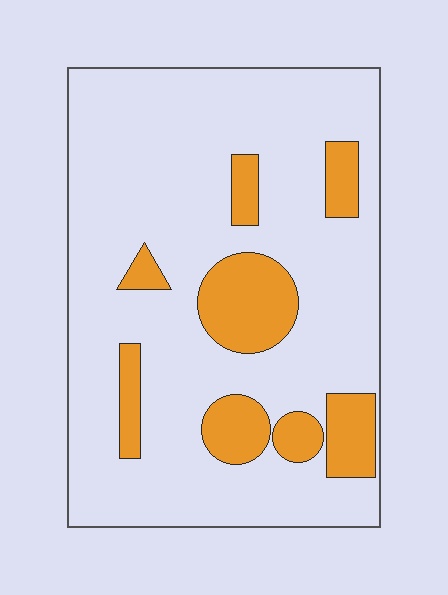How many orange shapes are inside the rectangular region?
8.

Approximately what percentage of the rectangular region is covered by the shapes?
Approximately 20%.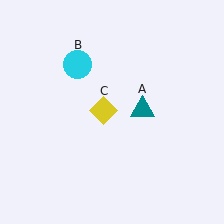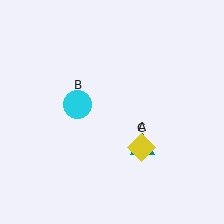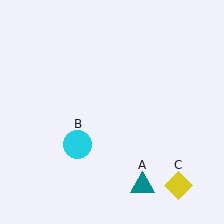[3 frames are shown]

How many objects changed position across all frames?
3 objects changed position: teal triangle (object A), cyan circle (object B), yellow diamond (object C).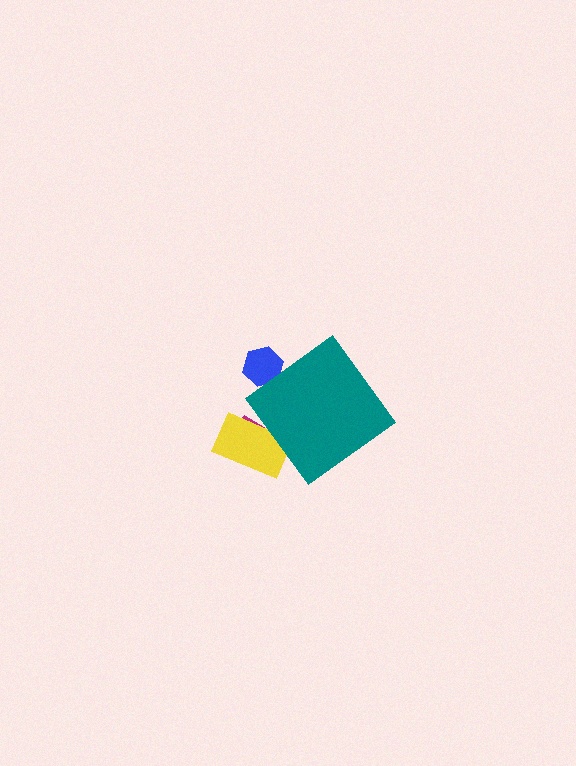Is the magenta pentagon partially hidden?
Yes, the magenta pentagon is partially hidden behind the teal diamond.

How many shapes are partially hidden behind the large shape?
3 shapes are partially hidden.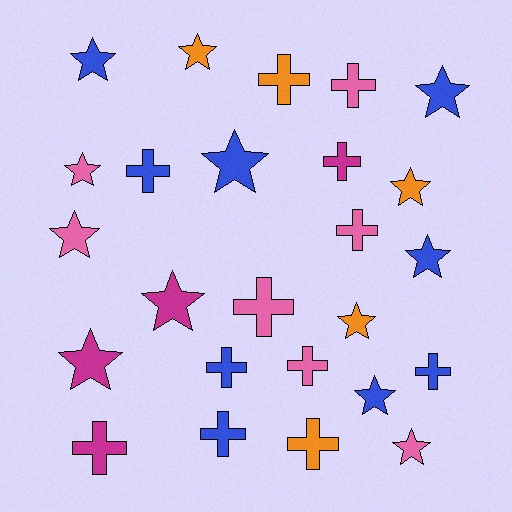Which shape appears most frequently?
Star, with 13 objects.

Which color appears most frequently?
Blue, with 9 objects.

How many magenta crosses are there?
There are 2 magenta crosses.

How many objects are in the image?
There are 25 objects.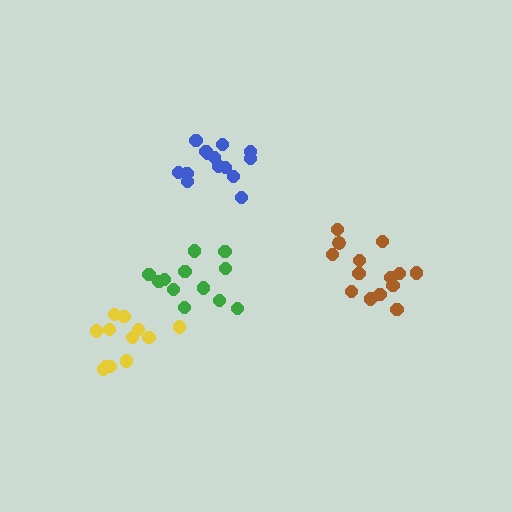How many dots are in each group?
Group 1: 14 dots, Group 2: 12 dots, Group 3: 14 dots, Group 4: 12 dots (52 total).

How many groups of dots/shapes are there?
There are 4 groups.